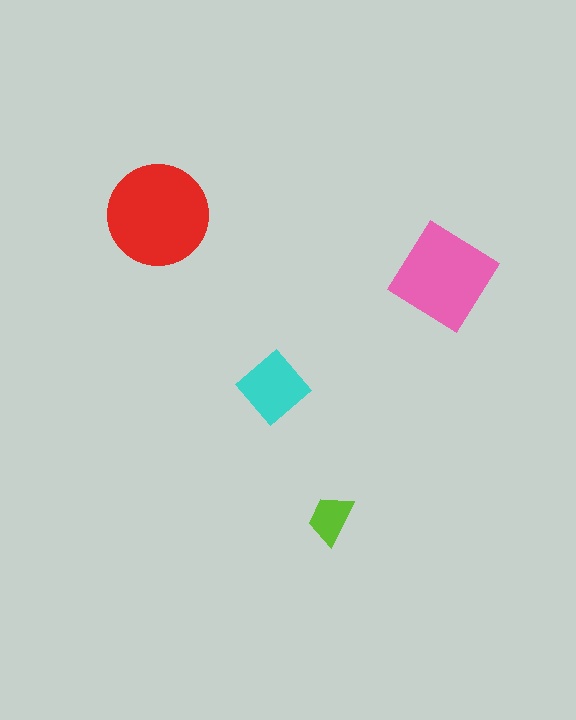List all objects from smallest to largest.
The lime trapezoid, the cyan diamond, the pink diamond, the red circle.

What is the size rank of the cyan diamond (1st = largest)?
3rd.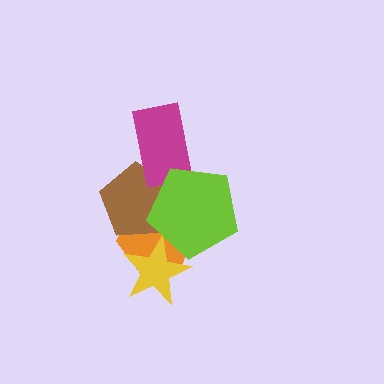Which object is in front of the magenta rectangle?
The lime pentagon is in front of the magenta rectangle.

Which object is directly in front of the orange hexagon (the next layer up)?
The brown pentagon is directly in front of the orange hexagon.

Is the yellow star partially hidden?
No, no other shape covers it.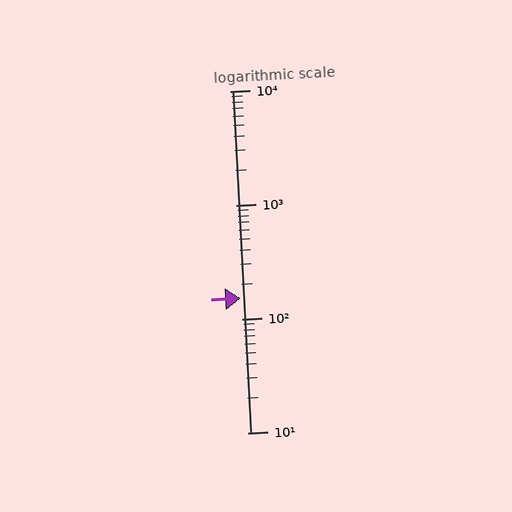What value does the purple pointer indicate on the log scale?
The pointer indicates approximately 150.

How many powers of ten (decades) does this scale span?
The scale spans 3 decades, from 10 to 10000.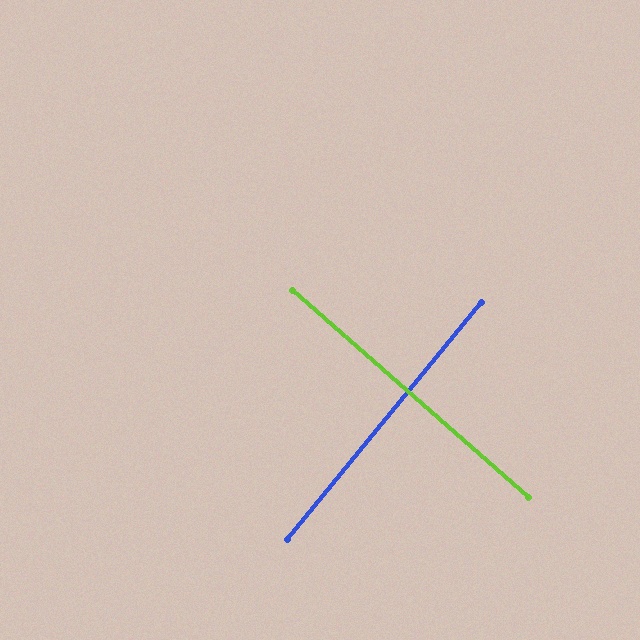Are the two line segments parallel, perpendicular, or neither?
Perpendicular — they meet at approximately 88°.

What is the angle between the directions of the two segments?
Approximately 88 degrees.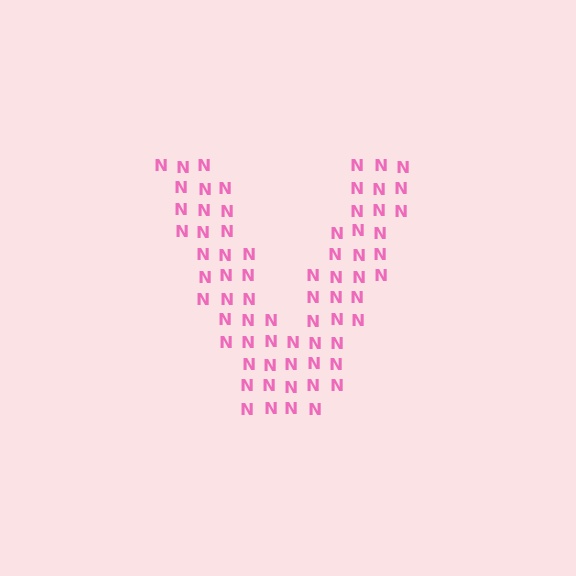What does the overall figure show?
The overall figure shows the letter V.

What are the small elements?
The small elements are letter N's.